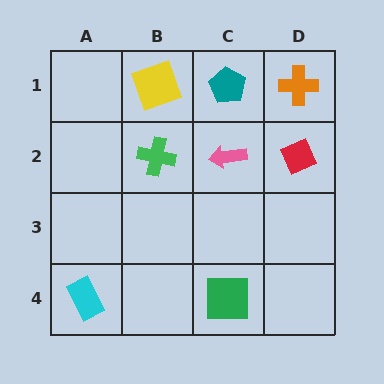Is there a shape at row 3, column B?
No, that cell is empty.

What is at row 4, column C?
A green square.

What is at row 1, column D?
An orange cross.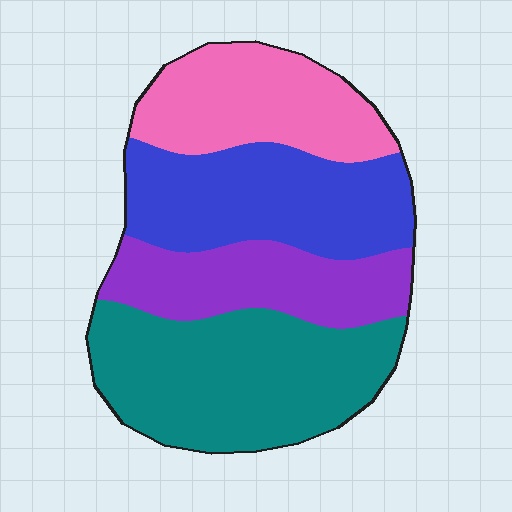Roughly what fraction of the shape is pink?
Pink takes up less than a quarter of the shape.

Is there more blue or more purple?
Blue.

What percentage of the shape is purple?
Purple takes up between a sixth and a third of the shape.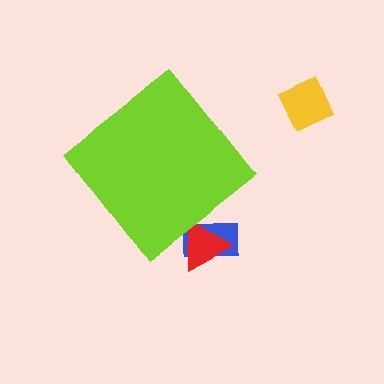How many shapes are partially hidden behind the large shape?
2 shapes are partially hidden.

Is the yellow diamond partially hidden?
No, the yellow diamond is fully visible.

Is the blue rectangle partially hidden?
Yes, the blue rectangle is partially hidden behind the lime diamond.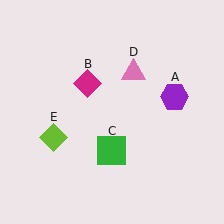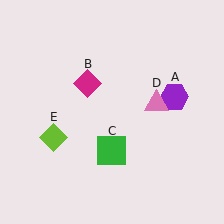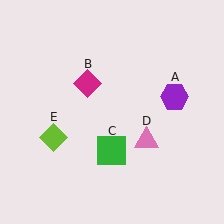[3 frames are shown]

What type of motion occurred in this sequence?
The pink triangle (object D) rotated clockwise around the center of the scene.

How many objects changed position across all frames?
1 object changed position: pink triangle (object D).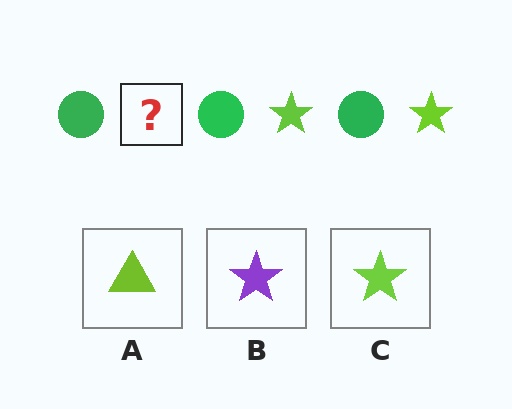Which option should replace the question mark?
Option C.